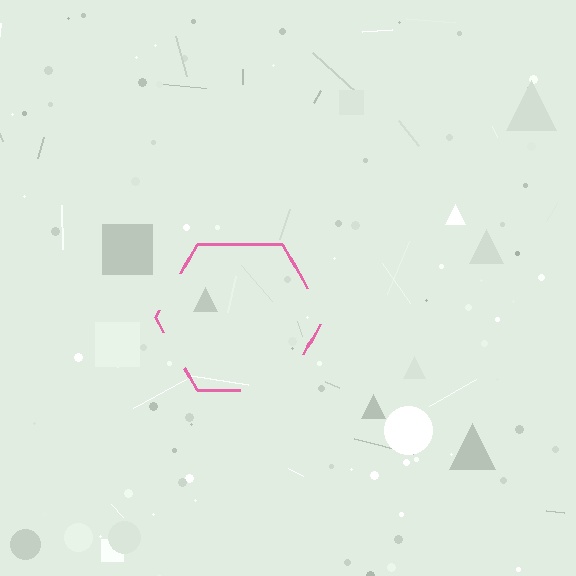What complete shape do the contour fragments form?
The contour fragments form a hexagon.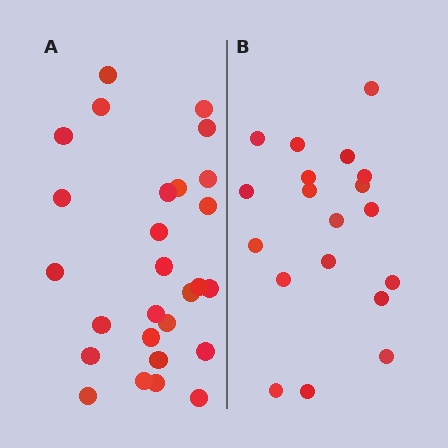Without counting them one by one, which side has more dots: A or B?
Region A (the left region) has more dots.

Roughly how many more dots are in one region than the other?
Region A has roughly 8 or so more dots than region B.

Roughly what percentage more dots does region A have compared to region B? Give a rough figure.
About 40% more.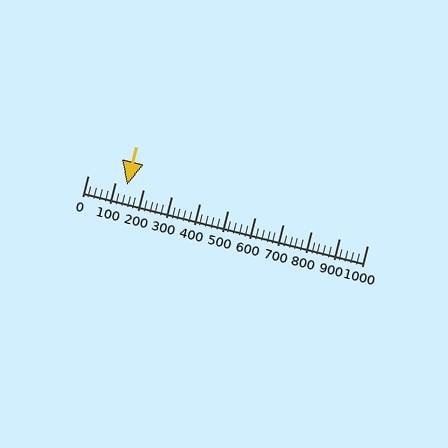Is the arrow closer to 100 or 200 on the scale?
The arrow is closer to 100.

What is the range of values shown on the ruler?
The ruler shows values from 0 to 1000.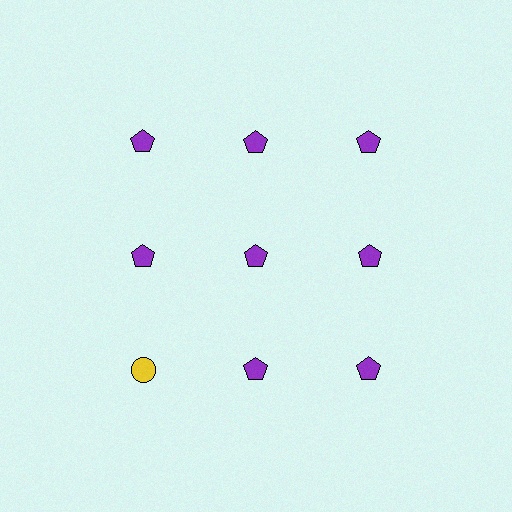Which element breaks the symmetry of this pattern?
The yellow circle in the third row, leftmost column breaks the symmetry. All other shapes are purple pentagons.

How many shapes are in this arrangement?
There are 9 shapes arranged in a grid pattern.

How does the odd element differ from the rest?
It differs in both color (yellow instead of purple) and shape (circle instead of pentagon).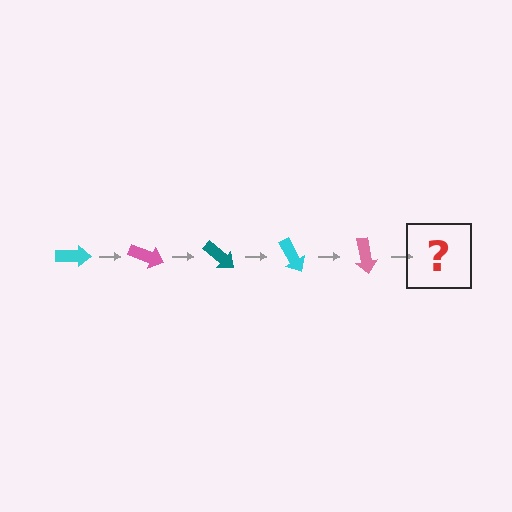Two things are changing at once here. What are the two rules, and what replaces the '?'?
The two rules are that it rotates 20 degrees each step and the color cycles through cyan, pink, and teal. The '?' should be a teal arrow, rotated 100 degrees from the start.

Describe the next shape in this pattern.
It should be a teal arrow, rotated 100 degrees from the start.